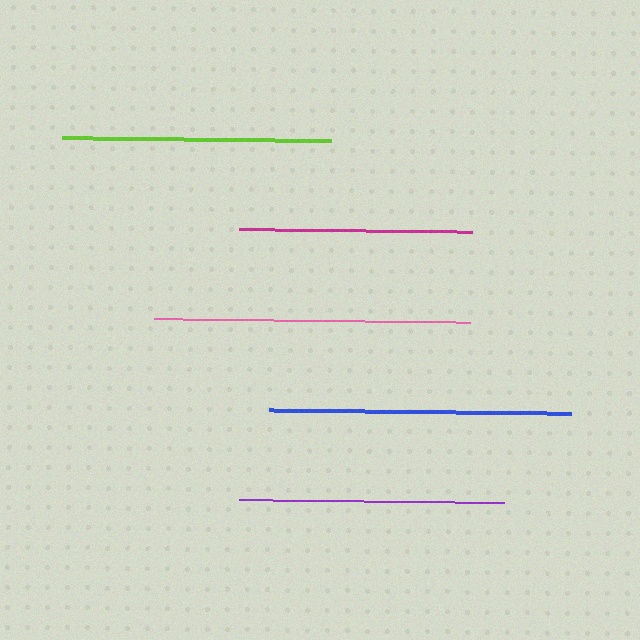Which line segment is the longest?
The pink line is the longest at approximately 315 pixels.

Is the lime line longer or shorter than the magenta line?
The lime line is longer than the magenta line.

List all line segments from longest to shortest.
From longest to shortest: pink, blue, lime, purple, magenta.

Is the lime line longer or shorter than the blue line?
The blue line is longer than the lime line.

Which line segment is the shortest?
The magenta line is the shortest at approximately 233 pixels.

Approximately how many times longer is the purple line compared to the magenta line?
The purple line is approximately 1.1 times the length of the magenta line.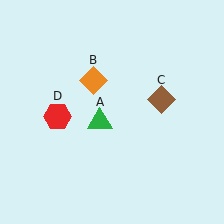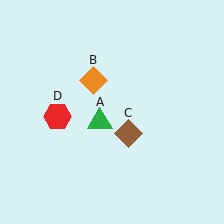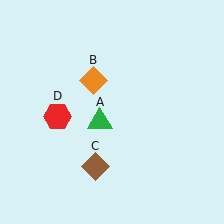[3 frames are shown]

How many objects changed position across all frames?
1 object changed position: brown diamond (object C).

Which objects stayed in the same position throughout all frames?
Green triangle (object A) and orange diamond (object B) and red hexagon (object D) remained stationary.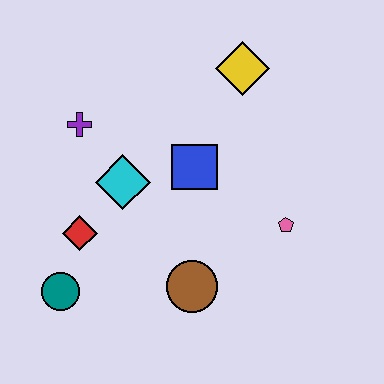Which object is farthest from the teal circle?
The yellow diamond is farthest from the teal circle.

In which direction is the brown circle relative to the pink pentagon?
The brown circle is to the left of the pink pentagon.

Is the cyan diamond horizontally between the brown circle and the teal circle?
Yes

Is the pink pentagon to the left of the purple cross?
No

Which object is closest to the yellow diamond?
The blue square is closest to the yellow diamond.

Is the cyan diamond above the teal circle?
Yes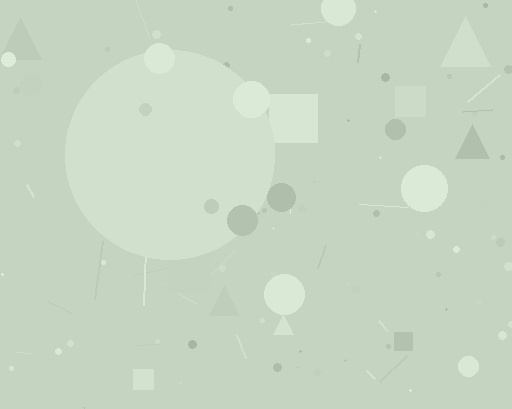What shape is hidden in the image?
A circle is hidden in the image.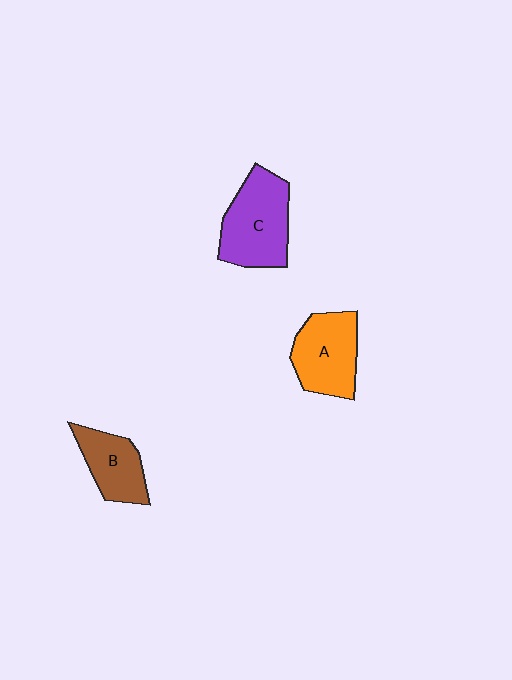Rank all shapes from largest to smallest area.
From largest to smallest: C (purple), A (orange), B (brown).